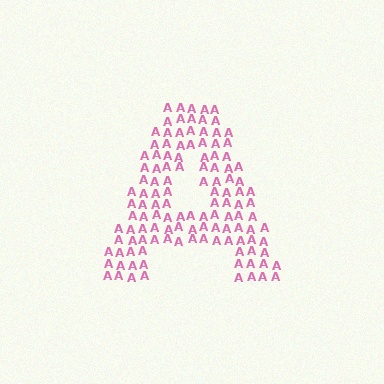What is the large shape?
The large shape is the letter A.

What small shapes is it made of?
It is made of small letter A's.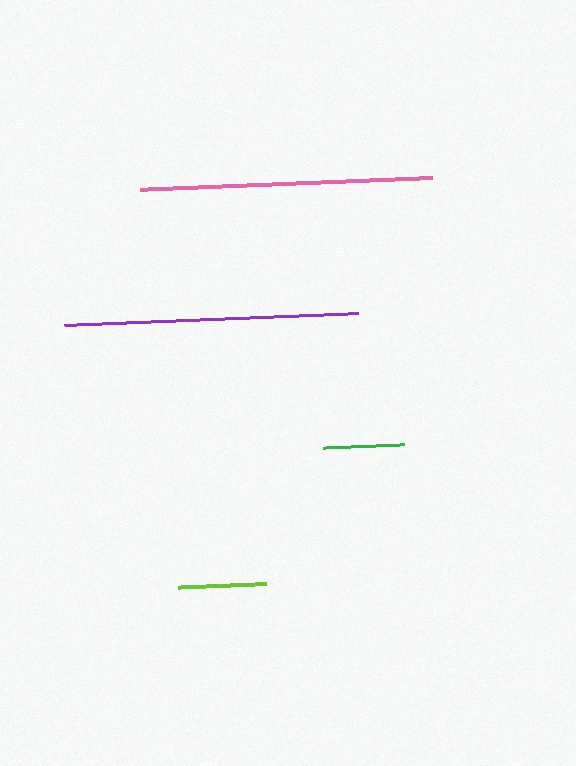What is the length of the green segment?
The green segment is approximately 81 pixels long.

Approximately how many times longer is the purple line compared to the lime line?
The purple line is approximately 3.4 times the length of the lime line.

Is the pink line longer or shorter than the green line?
The pink line is longer than the green line.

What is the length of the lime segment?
The lime segment is approximately 88 pixels long.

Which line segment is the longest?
The purple line is the longest at approximately 295 pixels.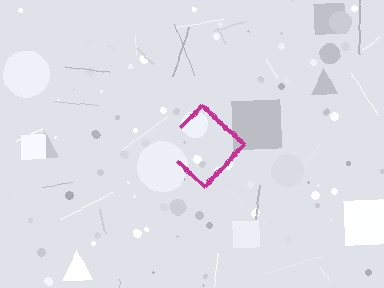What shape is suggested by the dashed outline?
The dashed outline suggests a diamond.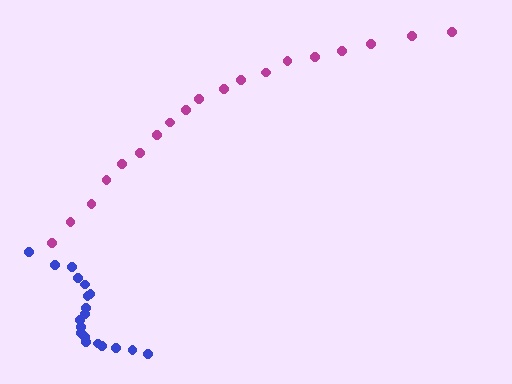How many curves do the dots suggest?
There are 2 distinct paths.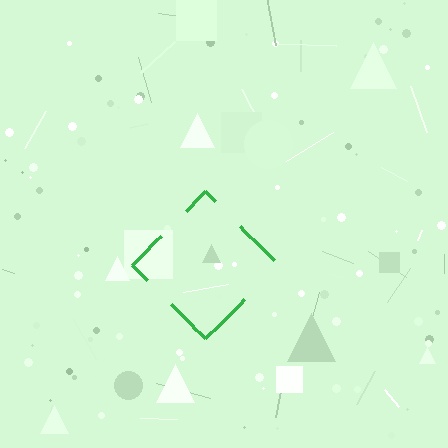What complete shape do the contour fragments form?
The contour fragments form a diamond.